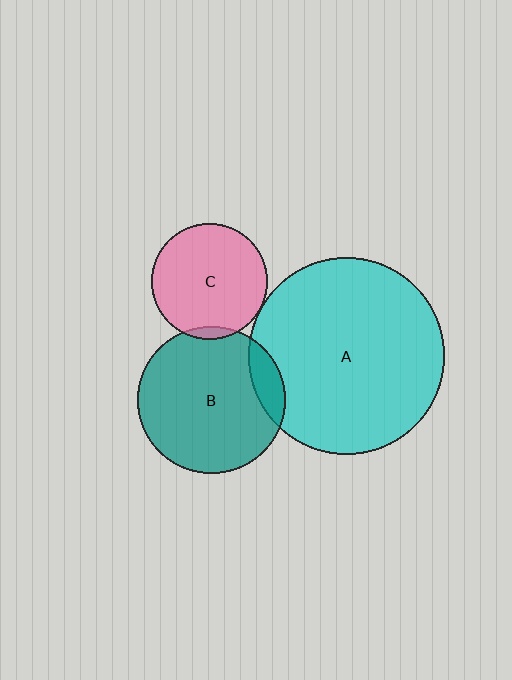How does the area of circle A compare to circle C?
Approximately 2.9 times.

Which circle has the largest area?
Circle A (cyan).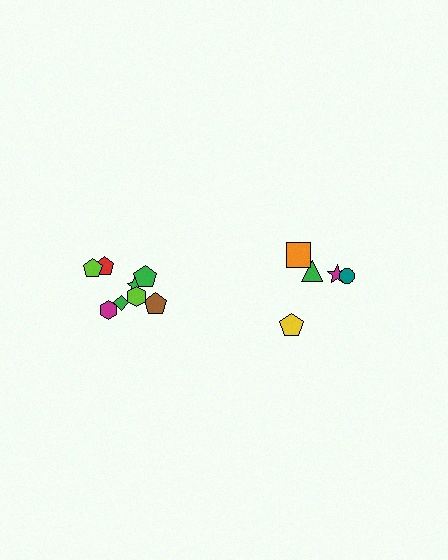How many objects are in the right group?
There are 5 objects.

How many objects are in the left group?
There are 8 objects.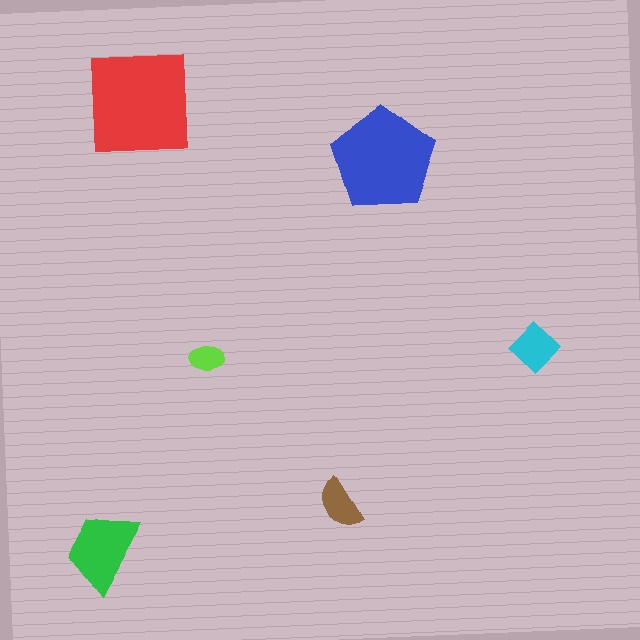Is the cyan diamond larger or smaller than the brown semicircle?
Larger.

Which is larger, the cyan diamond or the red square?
The red square.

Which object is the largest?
The red square.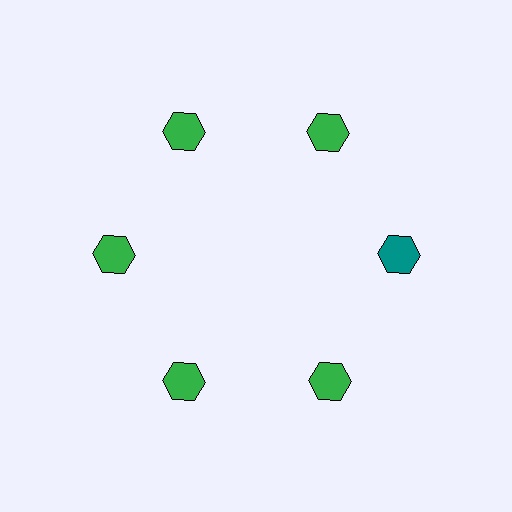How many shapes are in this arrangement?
There are 6 shapes arranged in a ring pattern.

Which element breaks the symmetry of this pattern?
The teal hexagon at roughly the 3 o'clock position breaks the symmetry. All other shapes are green hexagons.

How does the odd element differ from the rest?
It has a different color: teal instead of green.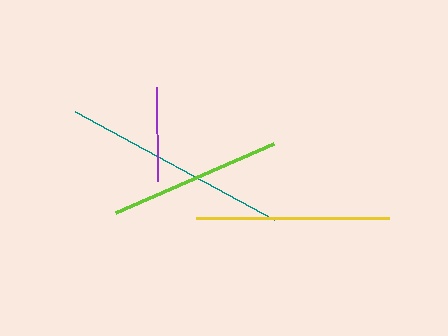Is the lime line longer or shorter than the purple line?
The lime line is longer than the purple line.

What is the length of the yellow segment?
The yellow segment is approximately 193 pixels long.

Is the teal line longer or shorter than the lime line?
The teal line is longer than the lime line.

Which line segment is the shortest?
The purple line is the shortest at approximately 94 pixels.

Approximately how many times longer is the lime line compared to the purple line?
The lime line is approximately 1.8 times the length of the purple line.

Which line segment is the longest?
The teal line is the longest at approximately 227 pixels.